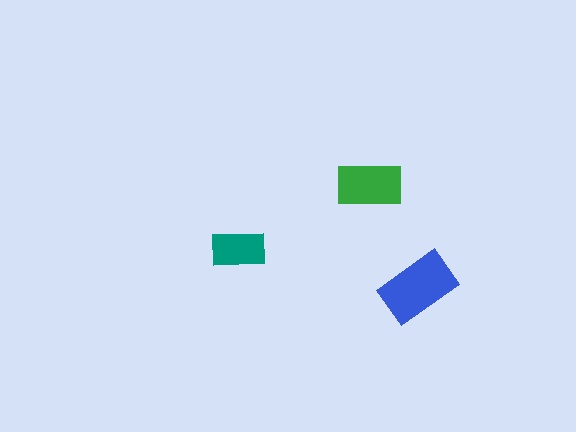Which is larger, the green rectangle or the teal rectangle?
The green one.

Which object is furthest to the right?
The blue rectangle is rightmost.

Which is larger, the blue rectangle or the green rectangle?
The blue one.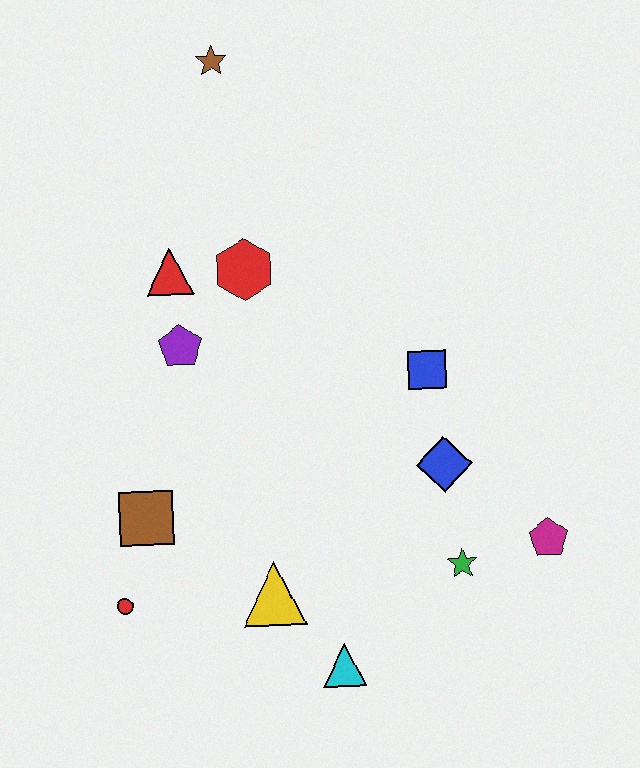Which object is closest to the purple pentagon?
The red triangle is closest to the purple pentagon.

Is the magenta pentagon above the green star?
Yes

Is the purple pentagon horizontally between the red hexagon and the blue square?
No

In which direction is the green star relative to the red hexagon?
The green star is below the red hexagon.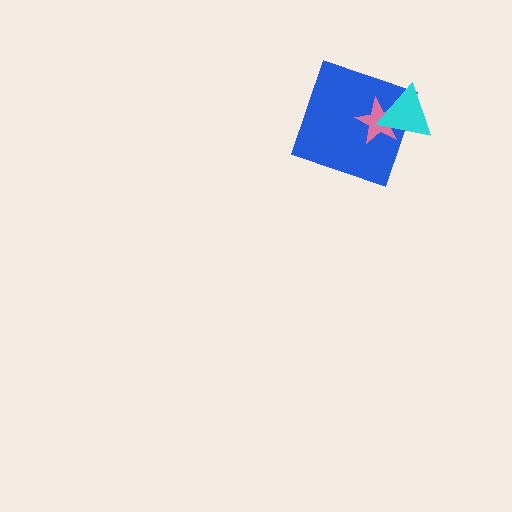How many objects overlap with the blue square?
2 objects overlap with the blue square.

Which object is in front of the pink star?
The cyan triangle is in front of the pink star.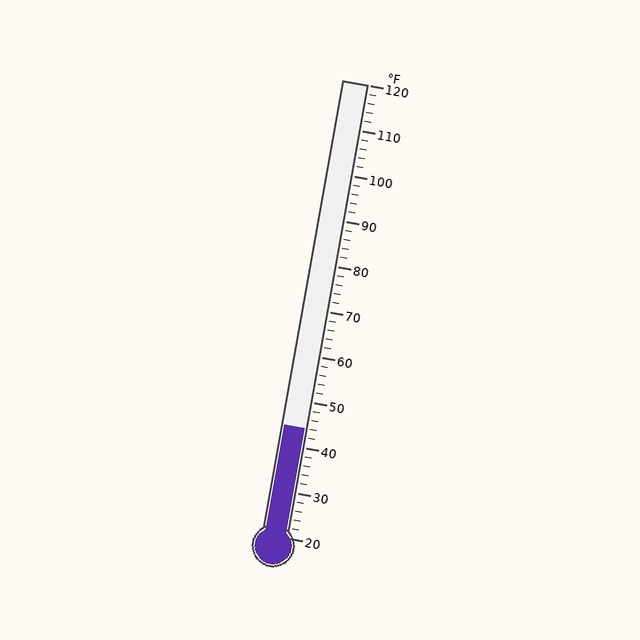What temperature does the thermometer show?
The thermometer shows approximately 44°F.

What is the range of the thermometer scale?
The thermometer scale ranges from 20°F to 120°F.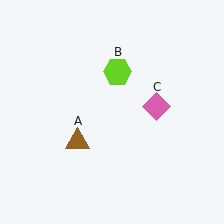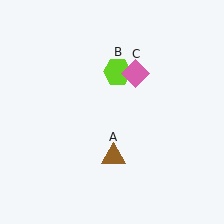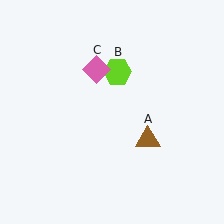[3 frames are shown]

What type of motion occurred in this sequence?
The brown triangle (object A), pink diamond (object C) rotated counterclockwise around the center of the scene.